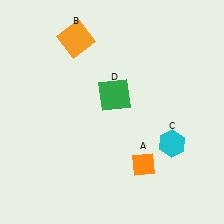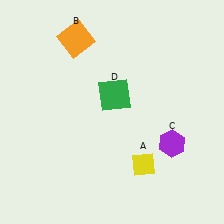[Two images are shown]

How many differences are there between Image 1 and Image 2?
There are 2 differences between the two images.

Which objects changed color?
A changed from orange to yellow. C changed from cyan to purple.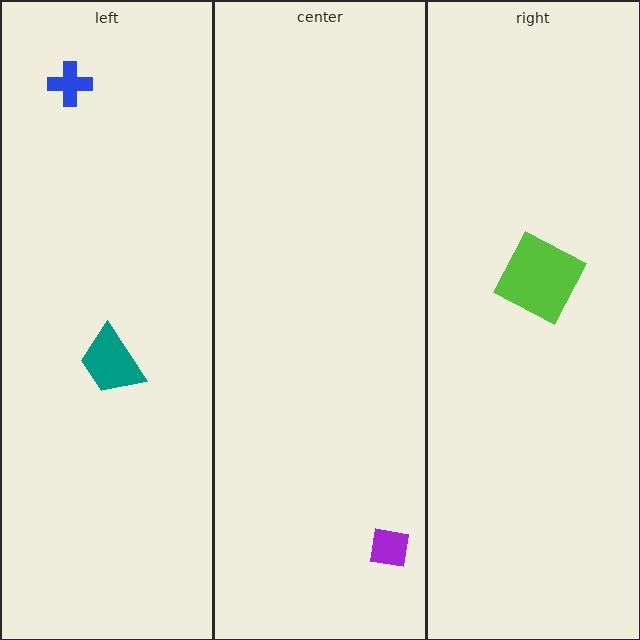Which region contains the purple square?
The center region.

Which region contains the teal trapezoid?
The left region.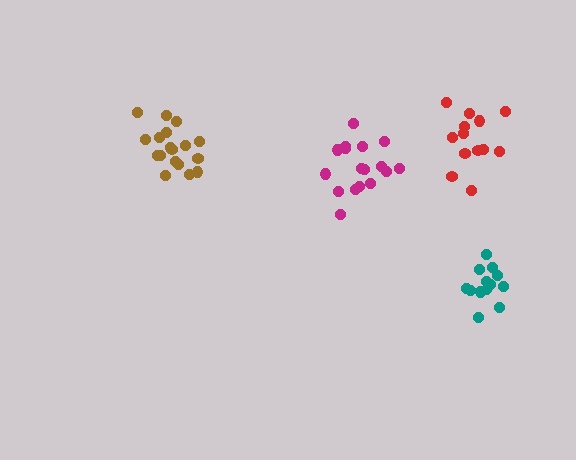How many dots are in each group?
Group 1: 17 dots, Group 2: 18 dots, Group 3: 13 dots, Group 4: 13 dots (61 total).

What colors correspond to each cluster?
The clusters are colored: magenta, brown, teal, red.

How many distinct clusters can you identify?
There are 4 distinct clusters.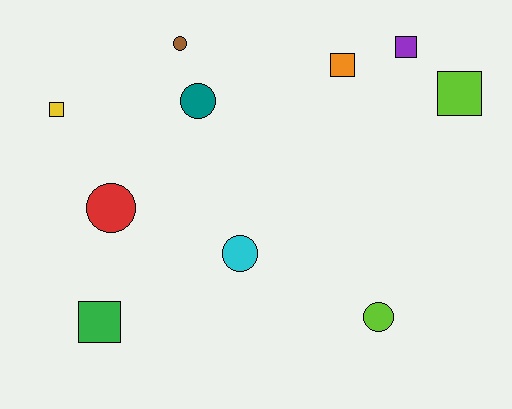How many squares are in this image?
There are 5 squares.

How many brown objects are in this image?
There is 1 brown object.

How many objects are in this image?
There are 10 objects.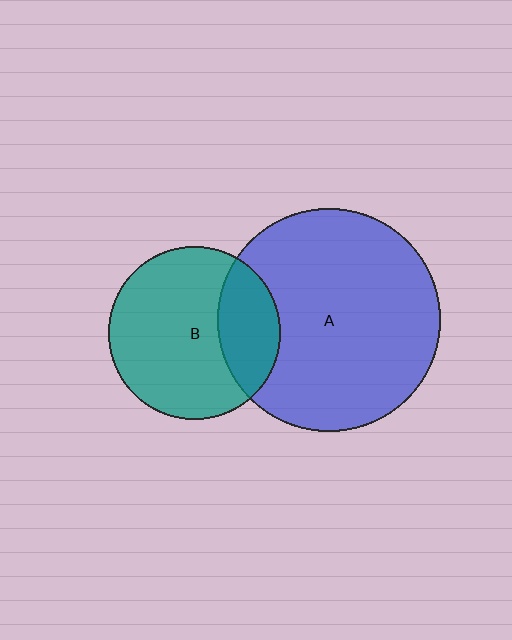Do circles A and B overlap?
Yes.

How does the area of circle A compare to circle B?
Approximately 1.7 times.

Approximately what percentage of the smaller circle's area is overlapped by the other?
Approximately 25%.